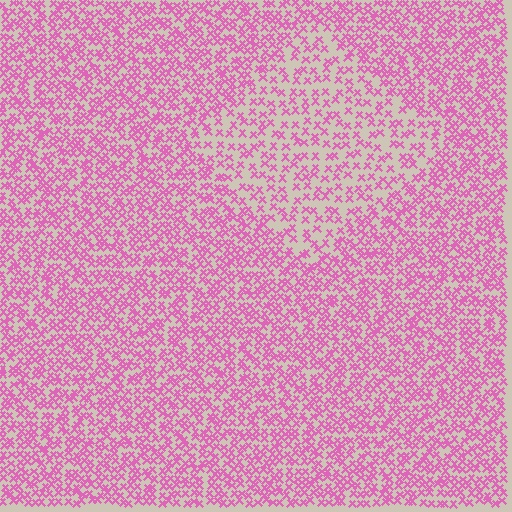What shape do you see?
I see a diamond.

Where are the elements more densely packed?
The elements are more densely packed outside the diamond boundary.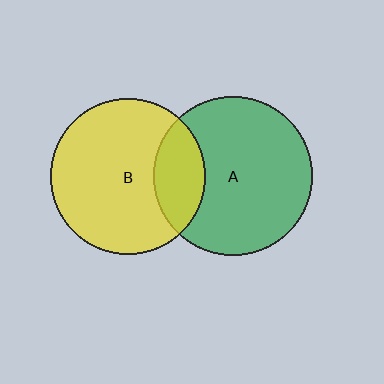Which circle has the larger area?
Circle A (green).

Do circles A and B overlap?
Yes.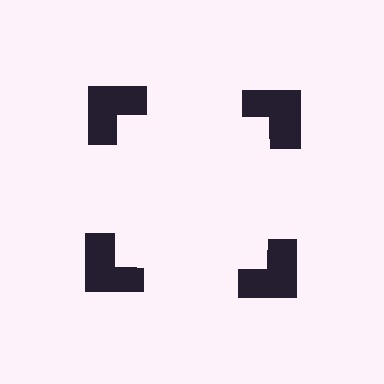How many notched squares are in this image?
There are 4 — one at each vertex of the illusory square.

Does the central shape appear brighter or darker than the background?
It typically appears slightly brighter than the background, even though no actual brightness change is drawn.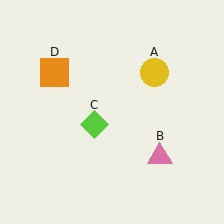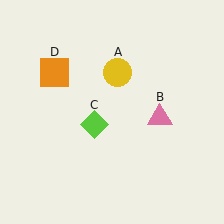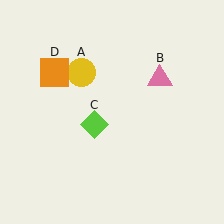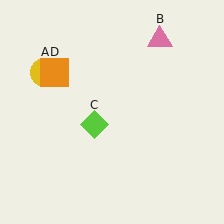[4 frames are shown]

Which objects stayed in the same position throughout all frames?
Lime diamond (object C) and orange square (object D) remained stationary.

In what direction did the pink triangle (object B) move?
The pink triangle (object B) moved up.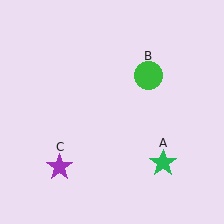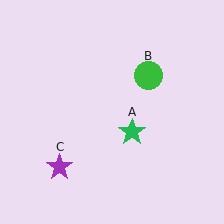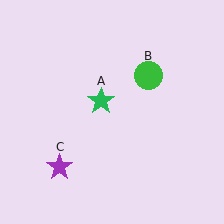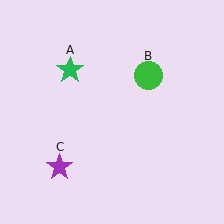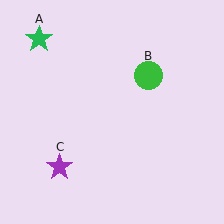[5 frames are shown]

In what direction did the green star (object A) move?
The green star (object A) moved up and to the left.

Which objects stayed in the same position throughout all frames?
Green circle (object B) and purple star (object C) remained stationary.